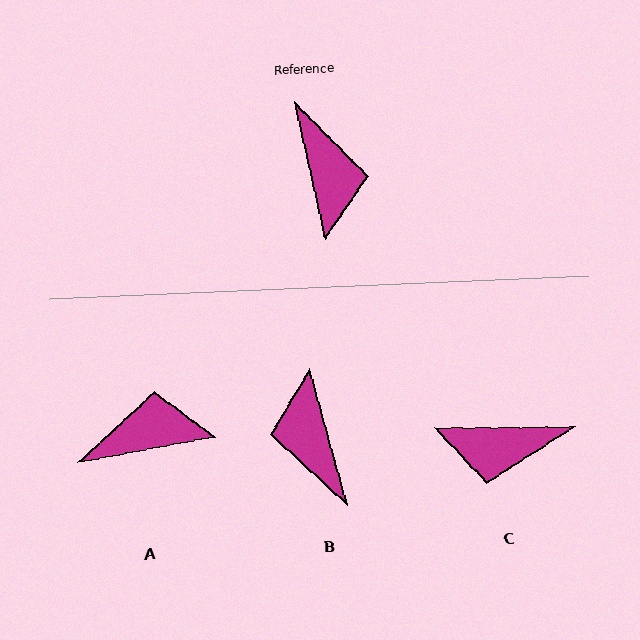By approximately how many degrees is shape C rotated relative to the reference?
Approximately 102 degrees clockwise.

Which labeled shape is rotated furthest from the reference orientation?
B, about 177 degrees away.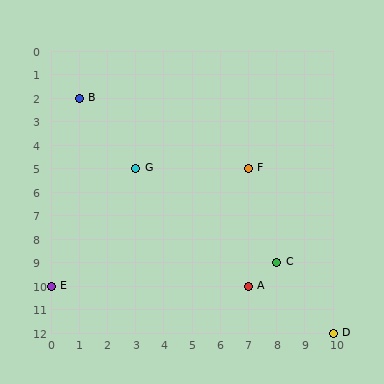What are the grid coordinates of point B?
Point B is at grid coordinates (1, 2).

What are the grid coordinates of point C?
Point C is at grid coordinates (8, 9).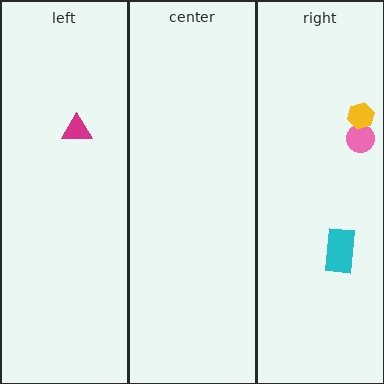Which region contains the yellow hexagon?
The right region.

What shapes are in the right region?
The pink circle, the cyan rectangle, the yellow hexagon.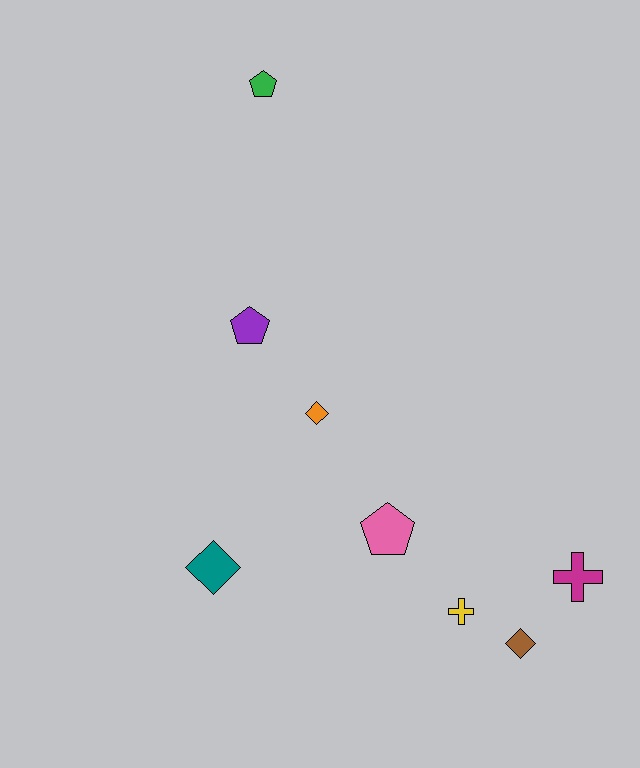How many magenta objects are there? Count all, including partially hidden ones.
There is 1 magenta object.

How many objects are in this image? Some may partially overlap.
There are 8 objects.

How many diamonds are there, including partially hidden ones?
There are 3 diamonds.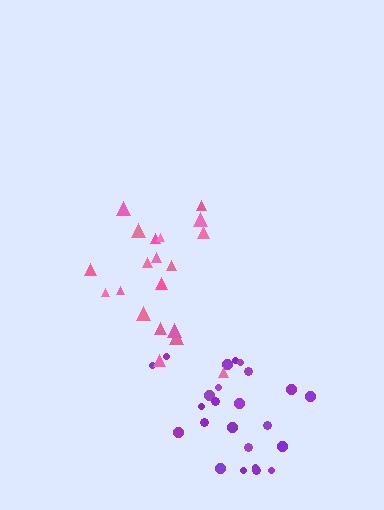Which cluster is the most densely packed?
Purple.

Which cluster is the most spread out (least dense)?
Pink.